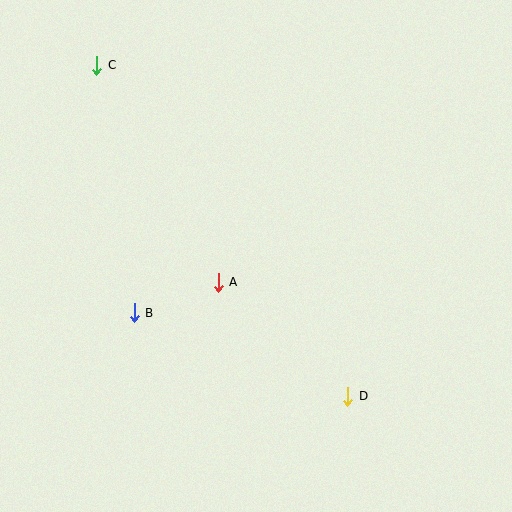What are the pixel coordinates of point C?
Point C is at (97, 65).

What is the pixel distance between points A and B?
The distance between A and B is 90 pixels.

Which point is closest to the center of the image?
Point A at (219, 283) is closest to the center.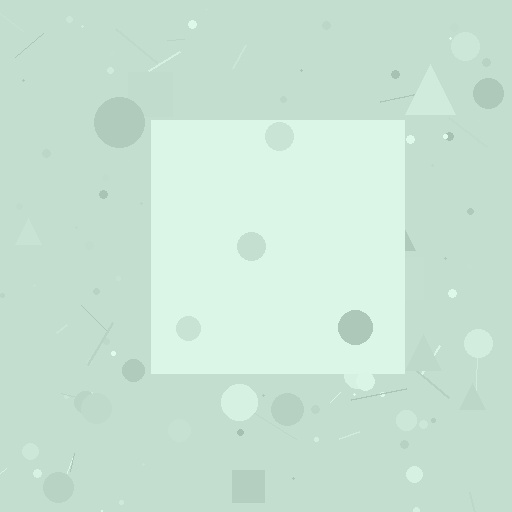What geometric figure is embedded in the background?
A square is embedded in the background.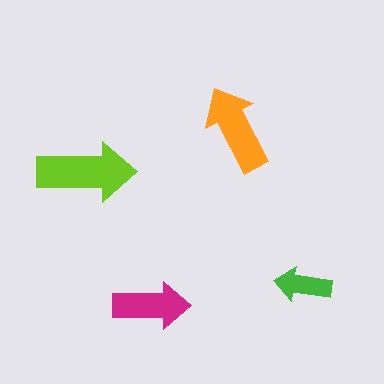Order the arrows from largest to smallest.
the lime one, the orange one, the magenta one, the green one.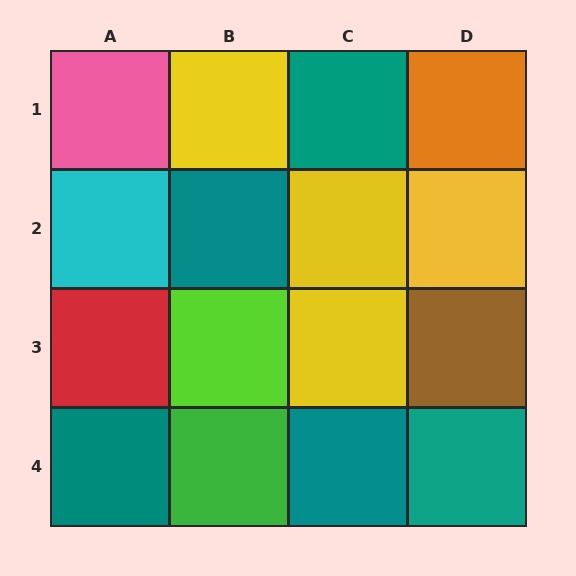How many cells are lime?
1 cell is lime.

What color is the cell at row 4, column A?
Teal.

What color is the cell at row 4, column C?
Teal.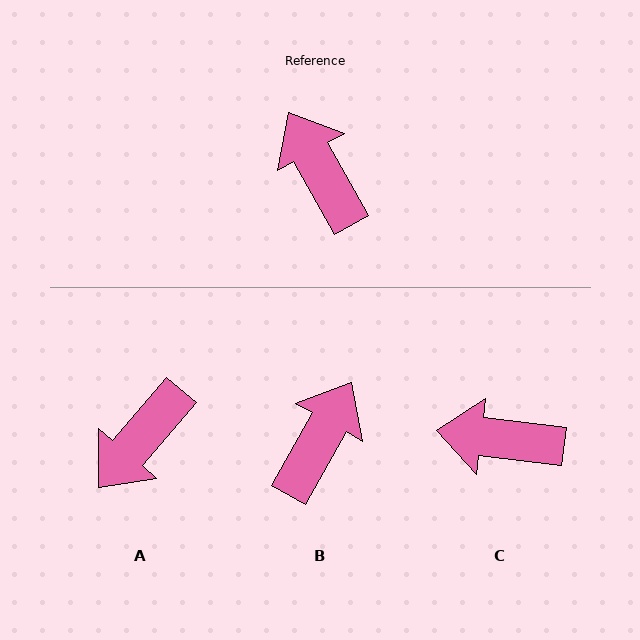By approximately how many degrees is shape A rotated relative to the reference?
Approximately 110 degrees counter-clockwise.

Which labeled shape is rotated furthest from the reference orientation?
A, about 110 degrees away.